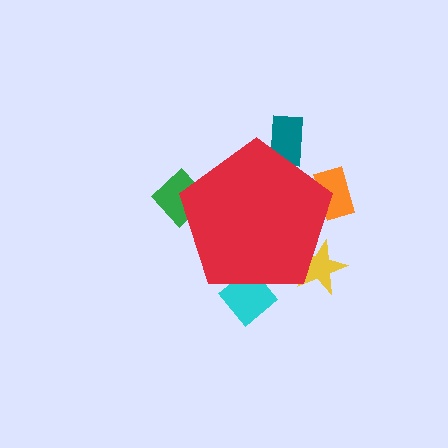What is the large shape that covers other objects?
A red pentagon.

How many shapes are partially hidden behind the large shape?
5 shapes are partially hidden.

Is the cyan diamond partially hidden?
Yes, the cyan diamond is partially hidden behind the red pentagon.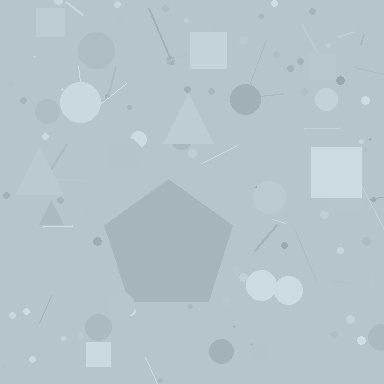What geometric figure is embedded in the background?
A pentagon is embedded in the background.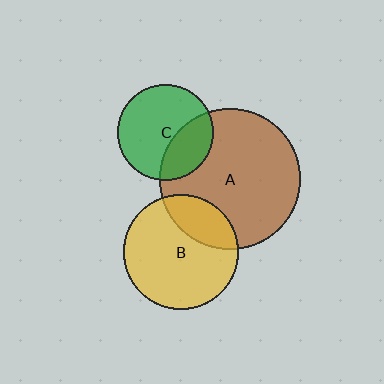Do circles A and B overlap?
Yes.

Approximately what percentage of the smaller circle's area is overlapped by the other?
Approximately 25%.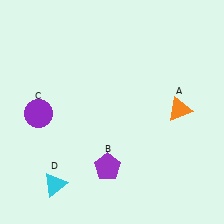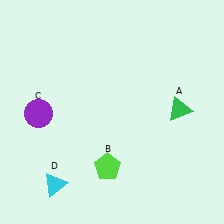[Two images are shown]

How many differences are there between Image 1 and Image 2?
There are 2 differences between the two images.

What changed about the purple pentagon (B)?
In Image 1, B is purple. In Image 2, it changed to lime.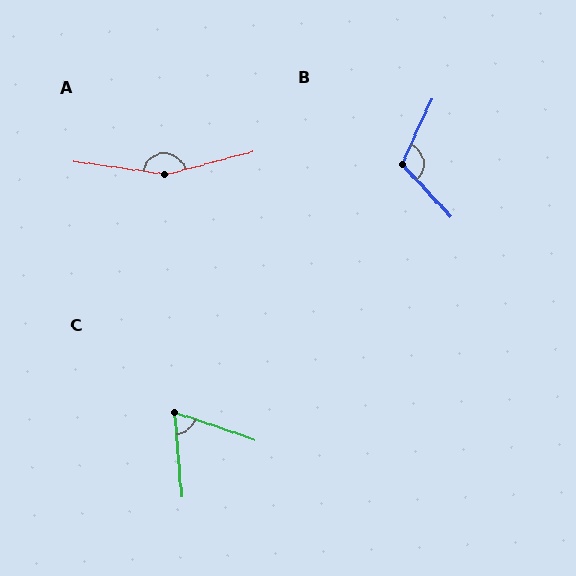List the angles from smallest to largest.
C (66°), B (113°), A (157°).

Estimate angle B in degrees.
Approximately 113 degrees.